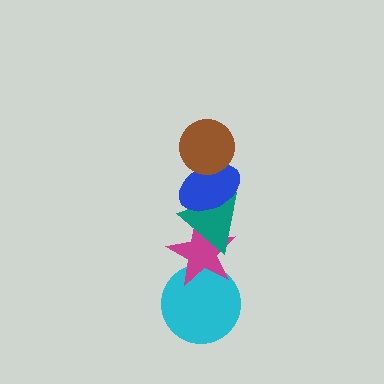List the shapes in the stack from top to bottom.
From top to bottom: the brown circle, the blue ellipse, the teal triangle, the magenta star, the cyan circle.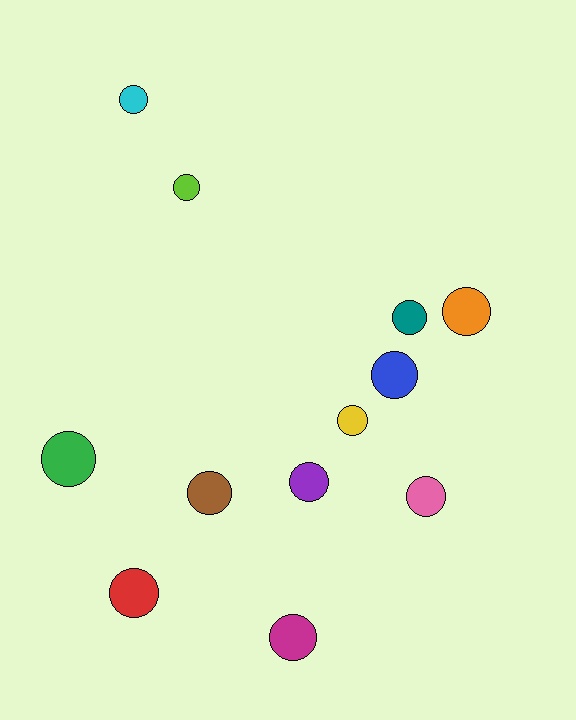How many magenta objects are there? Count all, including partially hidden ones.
There is 1 magenta object.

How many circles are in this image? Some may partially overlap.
There are 12 circles.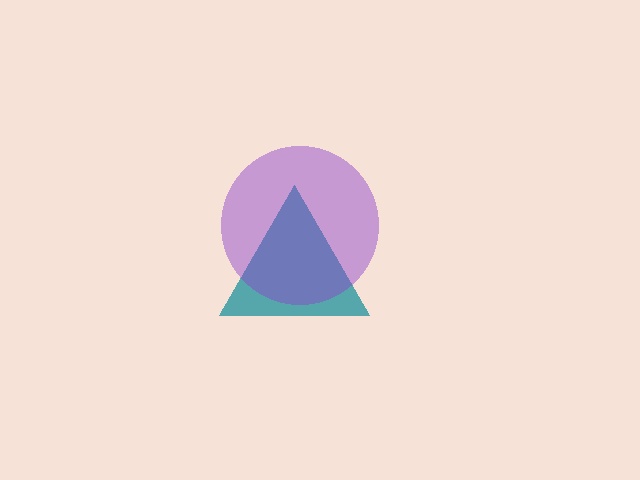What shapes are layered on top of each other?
The layered shapes are: a teal triangle, a purple circle.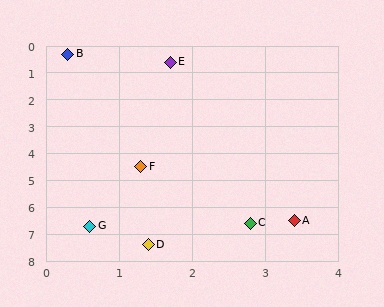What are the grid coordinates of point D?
Point D is at approximately (1.4, 7.4).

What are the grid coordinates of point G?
Point G is at approximately (0.6, 6.7).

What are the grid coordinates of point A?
Point A is at approximately (3.4, 6.5).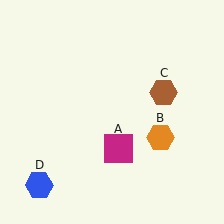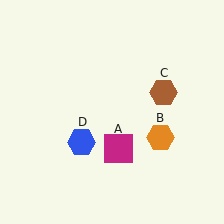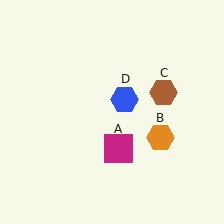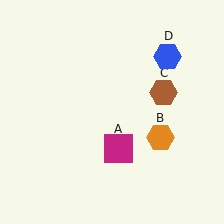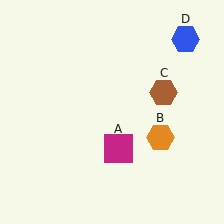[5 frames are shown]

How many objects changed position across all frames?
1 object changed position: blue hexagon (object D).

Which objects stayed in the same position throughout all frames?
Magenta square (object A) and orange hexagon (object B) and brown hexagon (object C) remained stationary.